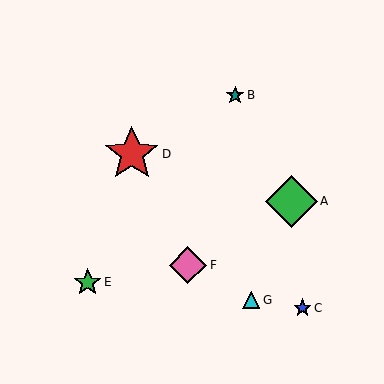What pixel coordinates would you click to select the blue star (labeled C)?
Click at (302, 308) to select the blue star C.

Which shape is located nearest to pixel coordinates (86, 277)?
The green star (labeled E) at (88, 282) is nearest to that location.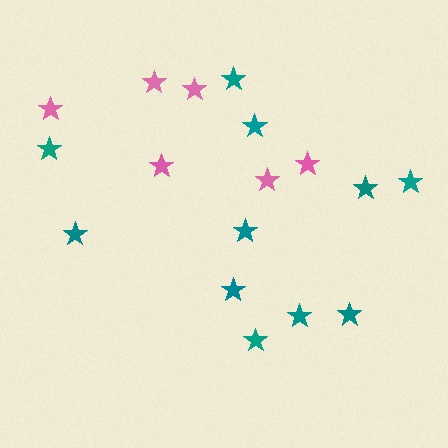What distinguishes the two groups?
There are 2 groups: one group of pink stars (6) and one group of teal stars (11).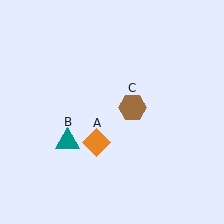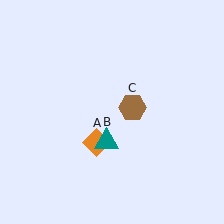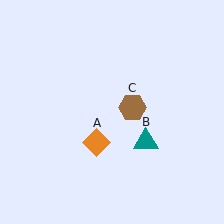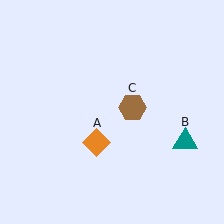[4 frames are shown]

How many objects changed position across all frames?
1 object changed position: teal triangle (object B).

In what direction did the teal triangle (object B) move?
The teal triangle (object B) moved right.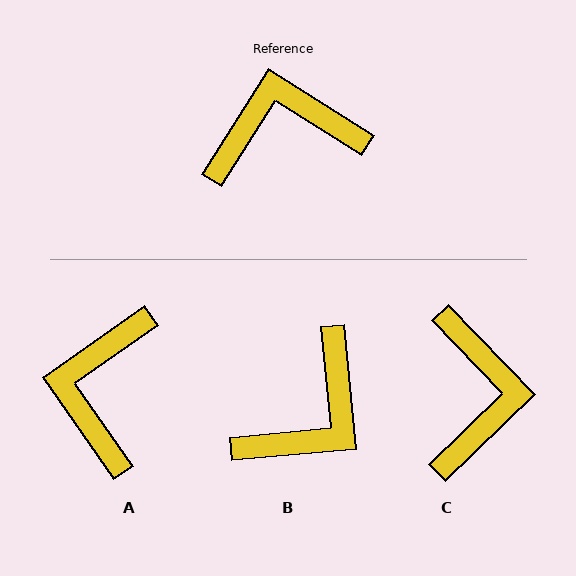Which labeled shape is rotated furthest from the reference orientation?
B, about 142 degrees away.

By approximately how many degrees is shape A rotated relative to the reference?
Approximately 67 degrees counter-clockwise.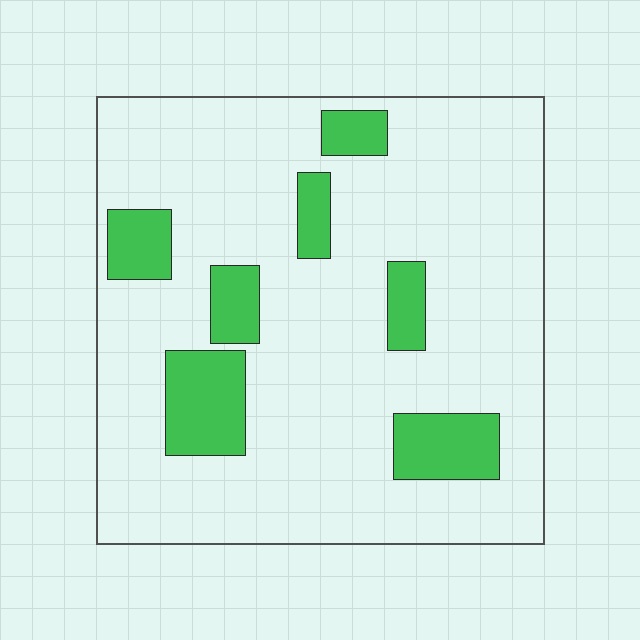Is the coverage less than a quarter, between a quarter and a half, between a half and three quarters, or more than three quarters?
Less than a quarter.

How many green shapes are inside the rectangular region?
7.